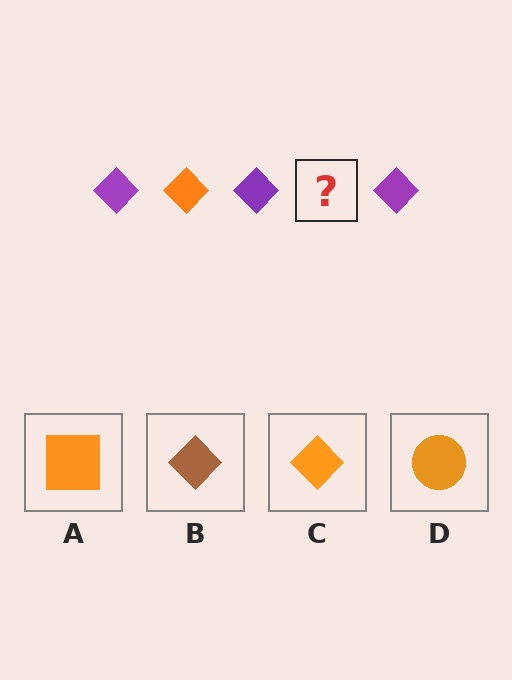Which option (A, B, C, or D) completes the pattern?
C.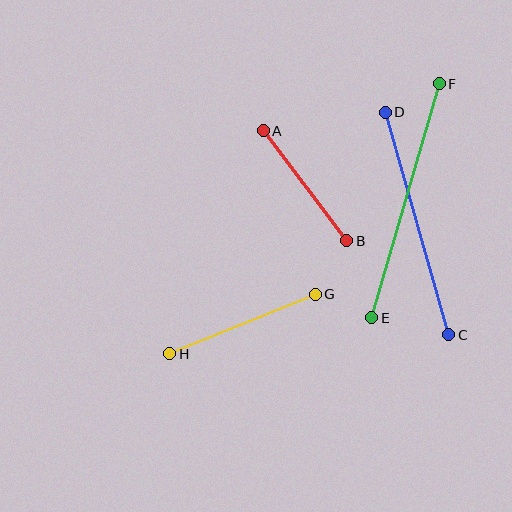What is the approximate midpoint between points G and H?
The midpoint is at approximately (242, 324) pixels.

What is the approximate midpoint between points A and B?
The midpoint is at approximately (305, 186) pixels.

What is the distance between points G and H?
The distance is approximately 157 pixels.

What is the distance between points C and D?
The distance is approximately 231 pixels.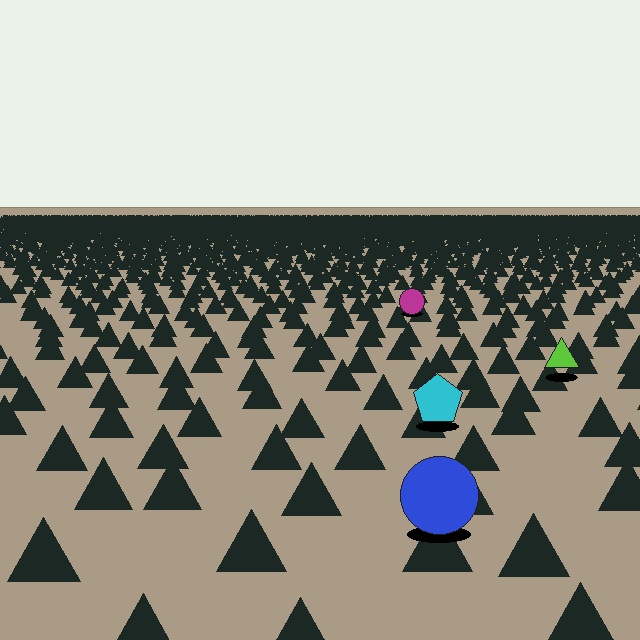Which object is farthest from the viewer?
The magenta circle is farthest from the viewer. It appears smaller and the ground texture around it is denser.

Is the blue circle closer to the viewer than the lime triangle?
Yes. The blue circle is closer — you can tell from the texture gradient: the ground texture is coarser near it.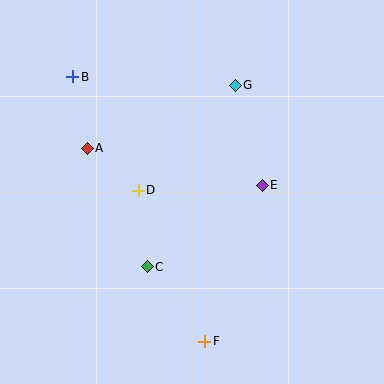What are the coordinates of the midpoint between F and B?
The midpoint between F and B is at (139, 209).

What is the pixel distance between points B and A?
The distance between B and A is 73 pixels.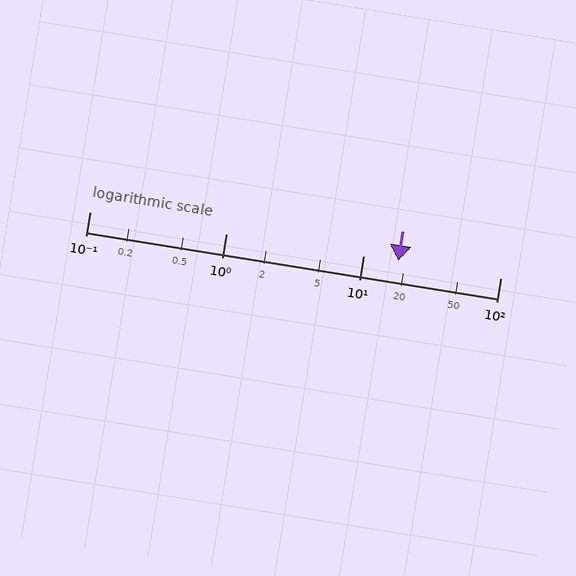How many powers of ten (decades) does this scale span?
The scale spans 3 decades, from 0.1 to 100.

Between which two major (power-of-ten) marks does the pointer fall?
The pointer is between 10 and 100.